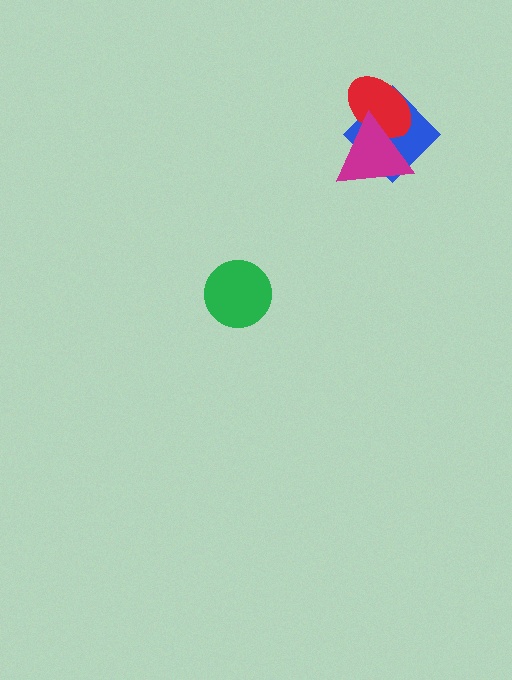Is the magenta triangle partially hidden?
No, no other shape covers it.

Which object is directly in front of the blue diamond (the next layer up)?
The red ellipse is directly in front of the blue diamond.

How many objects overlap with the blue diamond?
2 objects overlap with the blue diamond.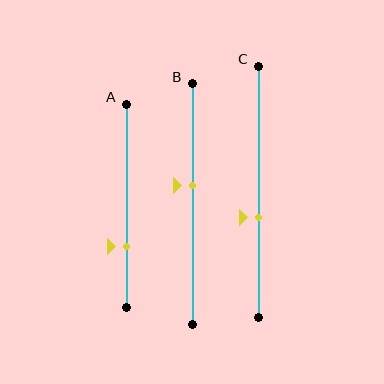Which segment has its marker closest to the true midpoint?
Segment B has its marker closest to the true midpoint.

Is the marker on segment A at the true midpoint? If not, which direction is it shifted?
No, the marker on segment A is shifted downward by about 20% of the segment length.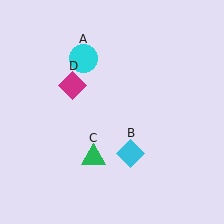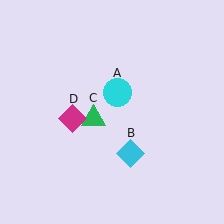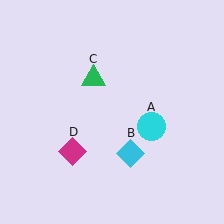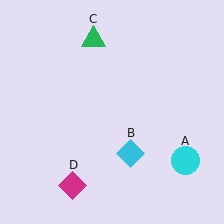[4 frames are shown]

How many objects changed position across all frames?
3 objects changed position: cyan circle (object A), green triangle (object C), magenta diamond (object D).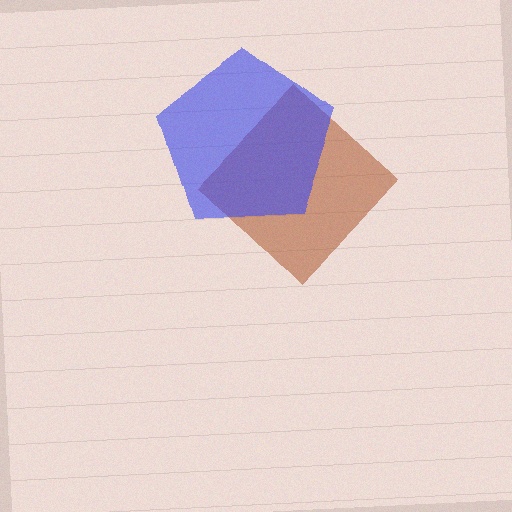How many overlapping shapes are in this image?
There are 2 overlapping shapes in the image.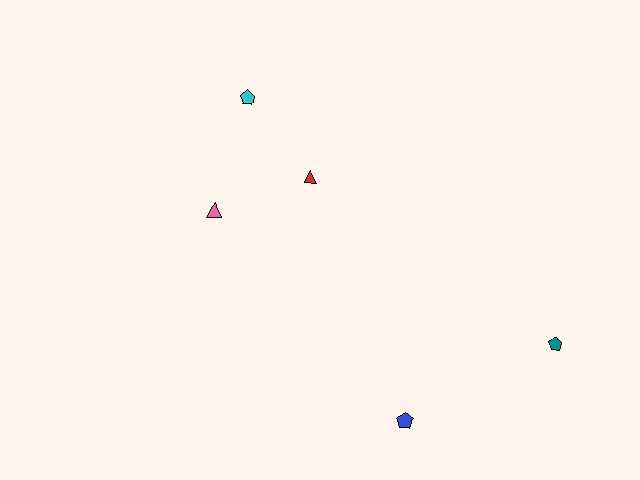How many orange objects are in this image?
There are no orange objects.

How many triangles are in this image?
There are 2 triangles.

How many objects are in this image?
There are 5 objects.